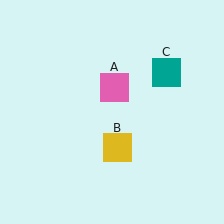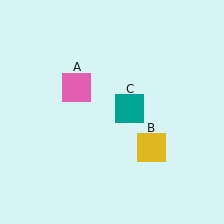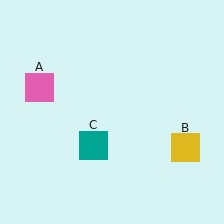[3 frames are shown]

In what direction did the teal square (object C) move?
The teal square (object C) moved down and to the left.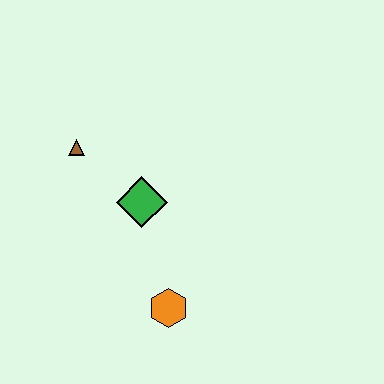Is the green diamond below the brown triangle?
Yes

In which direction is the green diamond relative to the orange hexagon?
The green diamond is above the orange hexagon.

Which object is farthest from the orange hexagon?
The brown triangle is farthest from the orange hexagon.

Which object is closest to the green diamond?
The brown triangle is closest to the green diamond.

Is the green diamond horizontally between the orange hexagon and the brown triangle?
Yes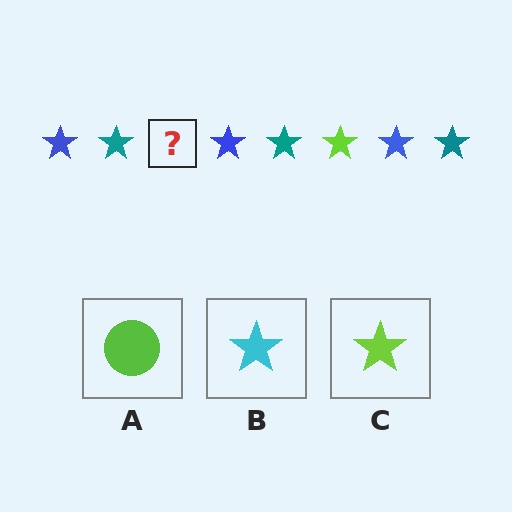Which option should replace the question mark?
Option C.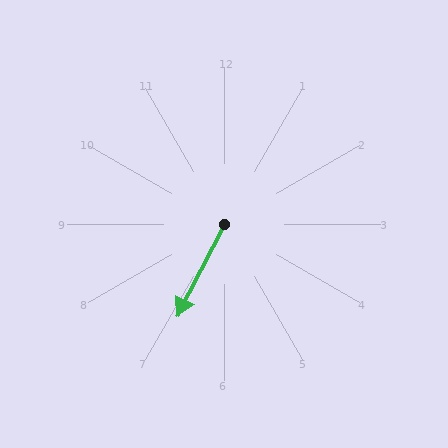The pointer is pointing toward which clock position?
Roughly 7 o'clock.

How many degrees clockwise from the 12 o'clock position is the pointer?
Approximately 207 degrees.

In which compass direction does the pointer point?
Southwest.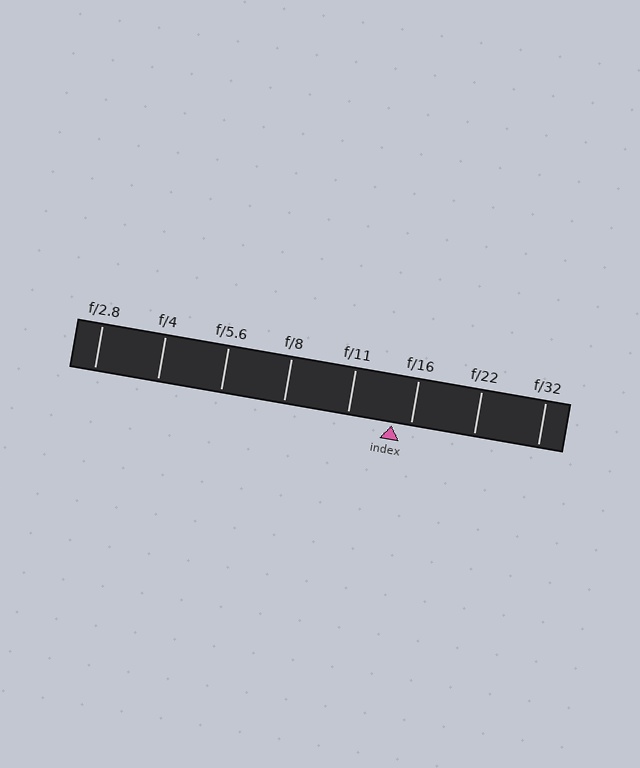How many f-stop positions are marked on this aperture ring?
There are 8 f-stop positions marked.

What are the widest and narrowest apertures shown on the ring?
The widest aperture shown is f/2.8 and the narrowest is f/32.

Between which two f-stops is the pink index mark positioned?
The index mark is between f/11 and f/16.